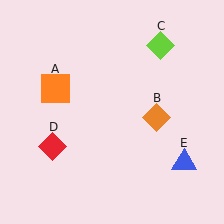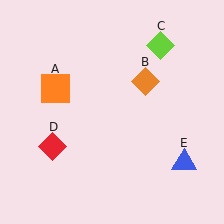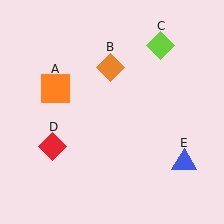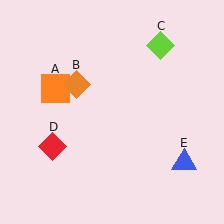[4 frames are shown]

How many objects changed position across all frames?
1 object changed position: orange diamond (object B).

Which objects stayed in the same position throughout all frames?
Orange square (object A) and lime diamond (object C) and red diamond (object D) and blue triangle (object E) remained stationary.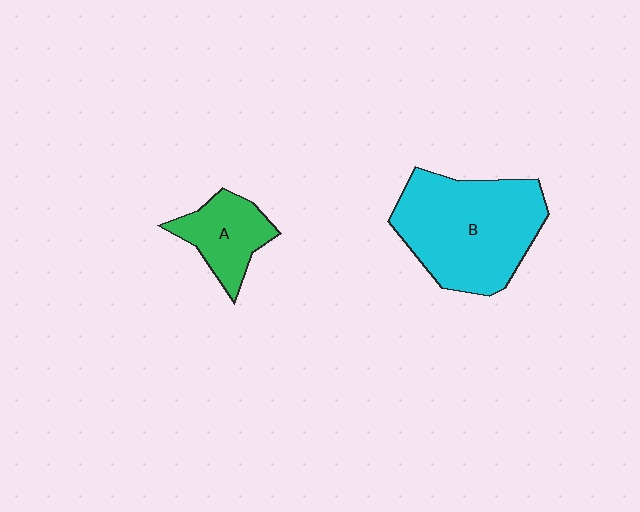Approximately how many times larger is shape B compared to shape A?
Approximately 2.4 times.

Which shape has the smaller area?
Shape A (green).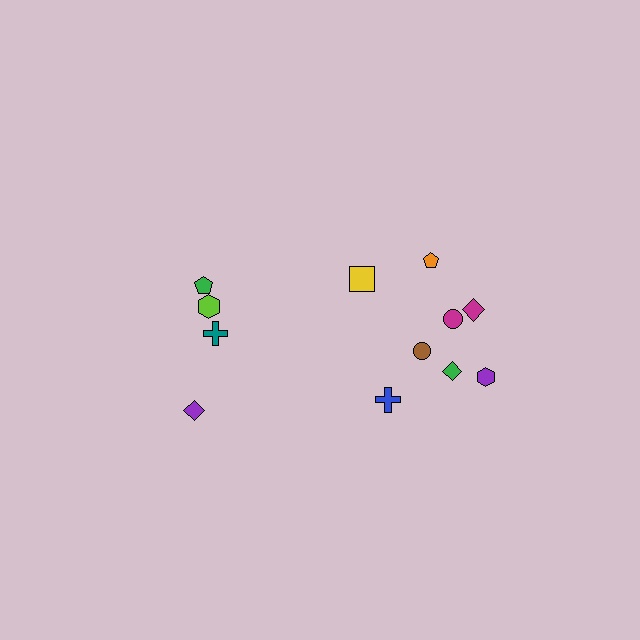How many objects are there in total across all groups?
There are 12 objects.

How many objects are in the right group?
There are 8 objects.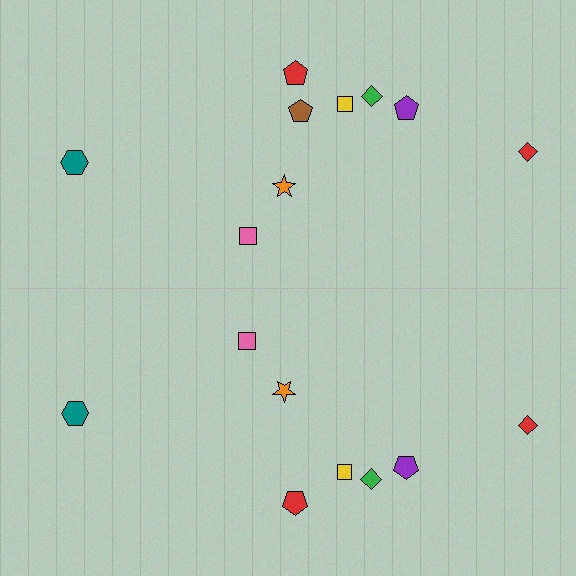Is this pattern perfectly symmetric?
No, the pattern is not perfectly symmetric. A brown pentagon is missing from the bottom side.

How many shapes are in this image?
There are 17 shapes in this image.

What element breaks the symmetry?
A brown pentagon is missing from the bottom side.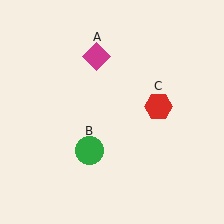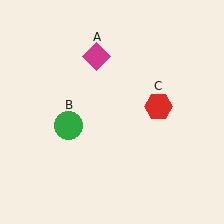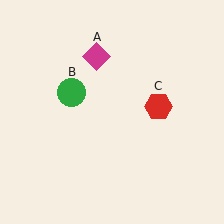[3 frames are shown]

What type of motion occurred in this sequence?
The green circle (object B) rotated clockwise around the center of the scene.